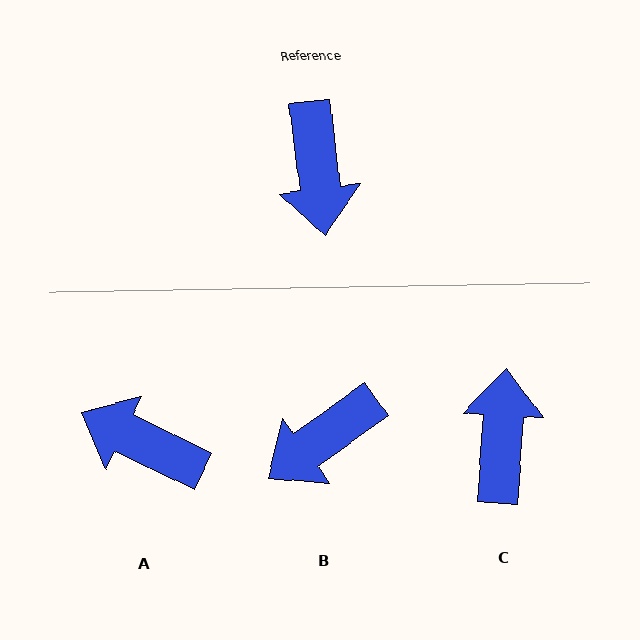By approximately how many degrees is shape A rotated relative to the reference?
Approximately 123 degrees clockwise.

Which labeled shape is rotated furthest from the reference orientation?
C, about 170 degrees away.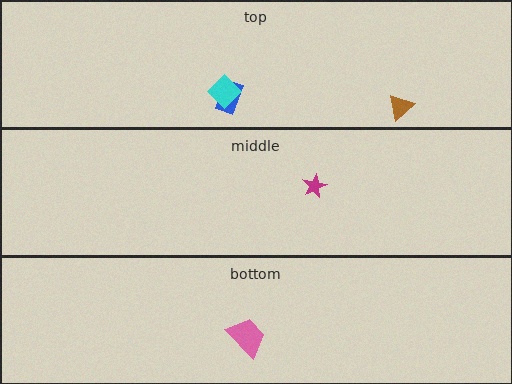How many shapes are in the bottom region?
1.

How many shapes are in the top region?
3.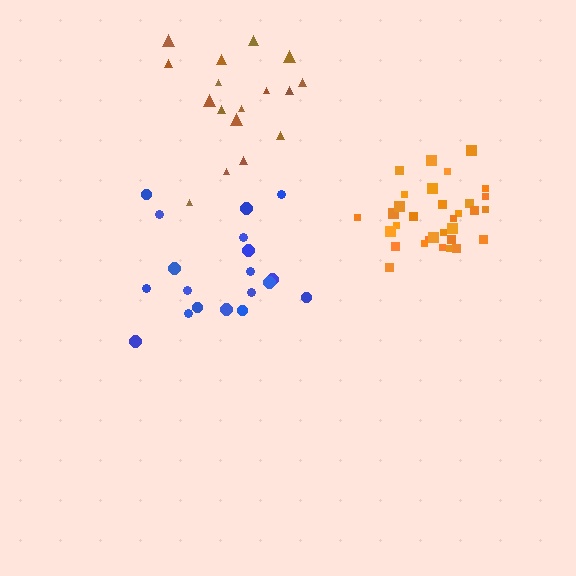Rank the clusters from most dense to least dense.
orange, blue, brown.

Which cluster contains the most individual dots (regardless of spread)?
Orange (32).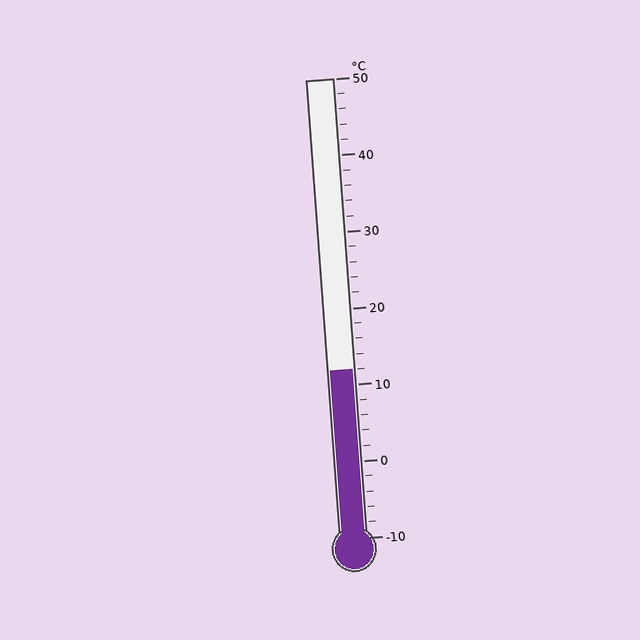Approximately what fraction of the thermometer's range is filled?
The thermometer is filled to approximately 35% of its range.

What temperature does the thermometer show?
The thermometer shows approximately 12°C.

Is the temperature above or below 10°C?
The temperature is above 10°C.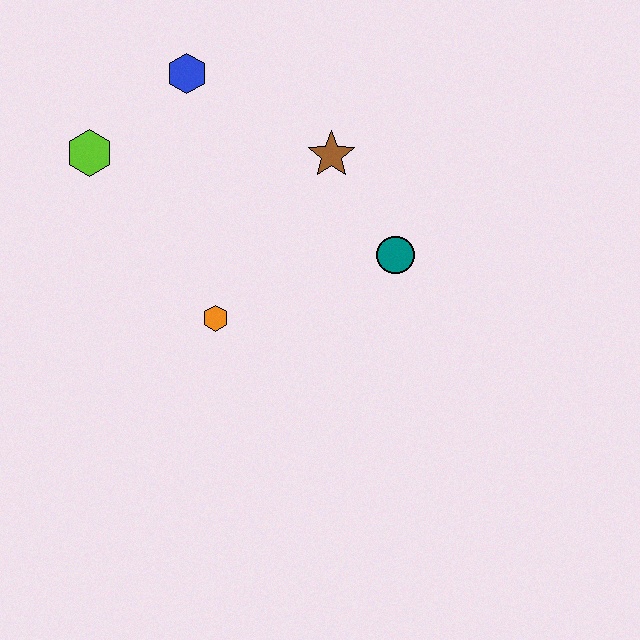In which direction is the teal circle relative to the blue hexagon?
The teal circle is to the right of the blue hexagon.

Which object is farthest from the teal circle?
The lime hexagon is farthest from the teal circle.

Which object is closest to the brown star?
The teal circle is closest to the brown star.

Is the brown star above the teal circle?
Yes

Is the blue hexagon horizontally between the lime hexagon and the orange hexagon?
Yes